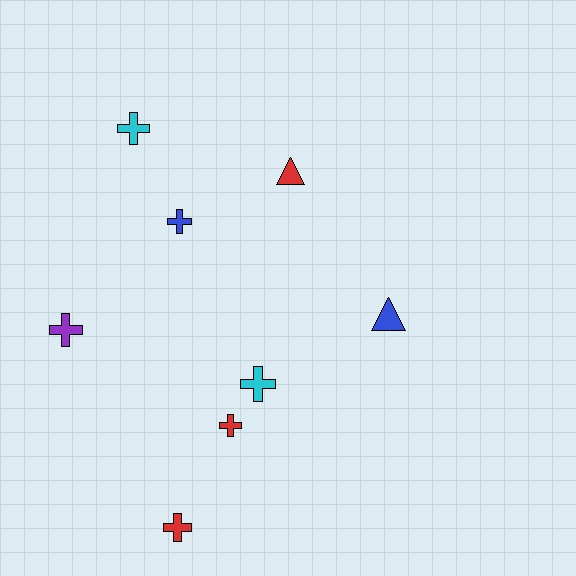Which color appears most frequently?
Red, with 3 objects.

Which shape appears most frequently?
Cross, with 6 objects.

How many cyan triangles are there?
There are no cyan triangles.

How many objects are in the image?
There are 8 objects.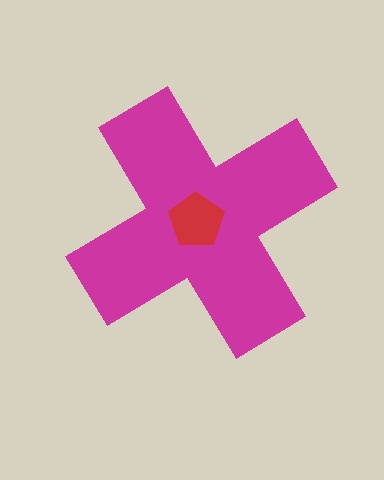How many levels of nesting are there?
2.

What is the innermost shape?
The red pentagon.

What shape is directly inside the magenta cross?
The red pentagon.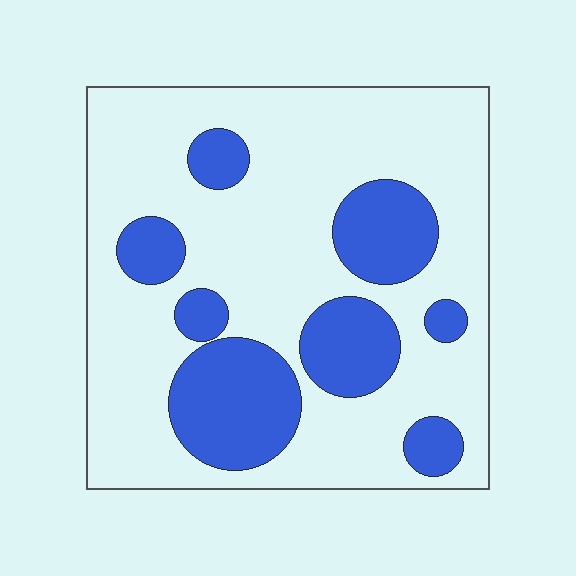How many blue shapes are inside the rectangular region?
8.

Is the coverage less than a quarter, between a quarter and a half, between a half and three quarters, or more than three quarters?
Between a quarter and a half.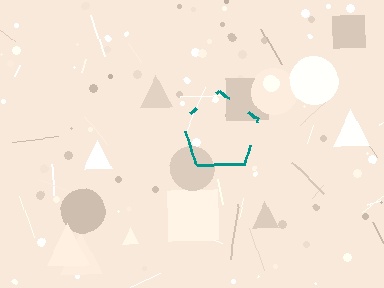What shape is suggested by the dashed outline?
The dashed outline suggests a pentagon.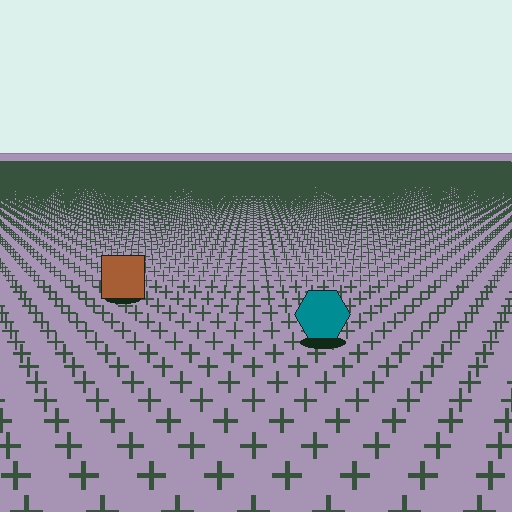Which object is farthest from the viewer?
The brown square is farthest from the viewer. It appears smaller and the ground texture around it is denser.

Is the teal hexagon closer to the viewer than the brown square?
Yes. The teal hexagon is closer — you can tell from the texture gradient: the ground texture is coarser near it.